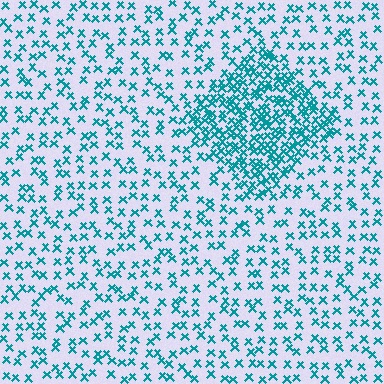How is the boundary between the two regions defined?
The boundary is defined by a change in element density (approximately 2.7x ratio). All elements are the same color, size, and shape.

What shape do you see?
I see a diamond.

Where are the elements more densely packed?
The elements are more densely packed inside the diamond boundary.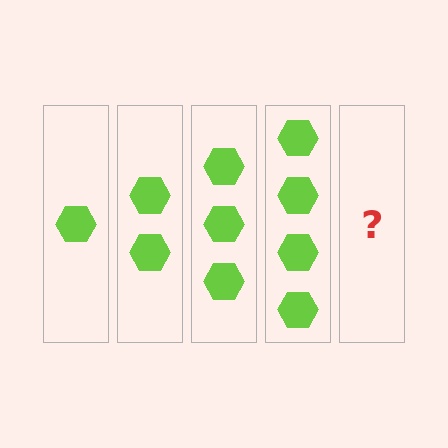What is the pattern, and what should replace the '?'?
The pattern is that each step adds one more hexagon. The '?' should be 5 hexagons.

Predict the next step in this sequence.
The next step is 5 hexagons.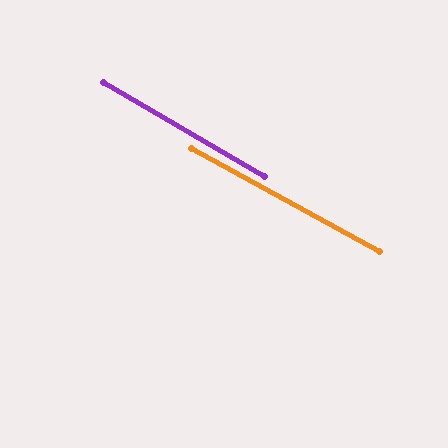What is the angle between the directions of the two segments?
Approximately 1 degree.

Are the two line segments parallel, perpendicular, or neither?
Parallel — their directions differ by only 1.4°.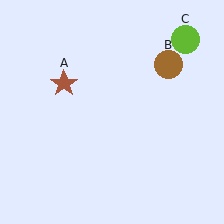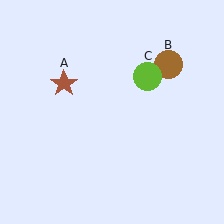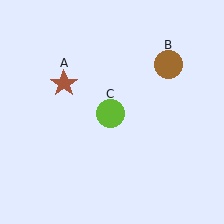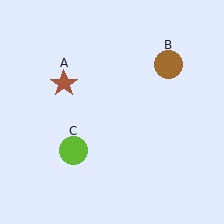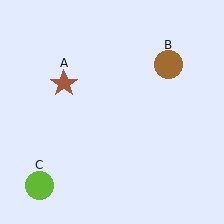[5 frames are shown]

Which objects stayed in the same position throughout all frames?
Brown star (object A) and brown circle (object B) remained stationary.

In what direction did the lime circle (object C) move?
The lime circle (object C) moved down and to the left.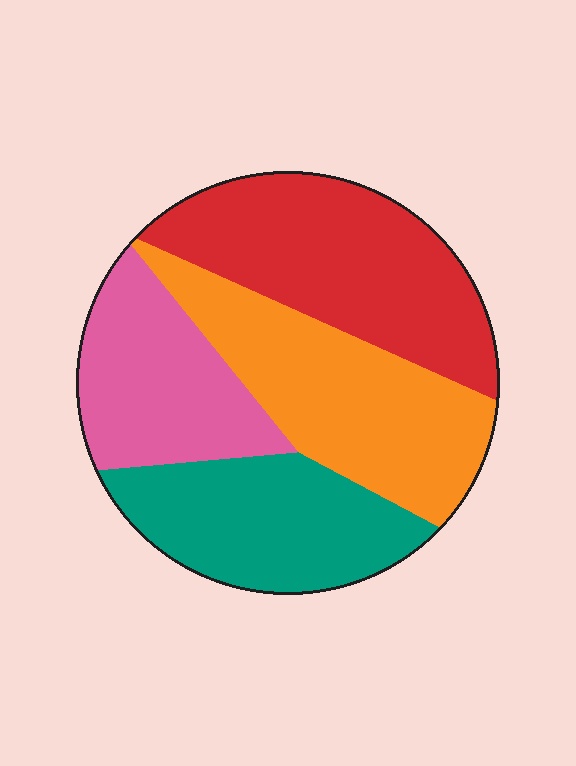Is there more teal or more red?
Red.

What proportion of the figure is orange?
Orange covers roughly 30% of the figure.